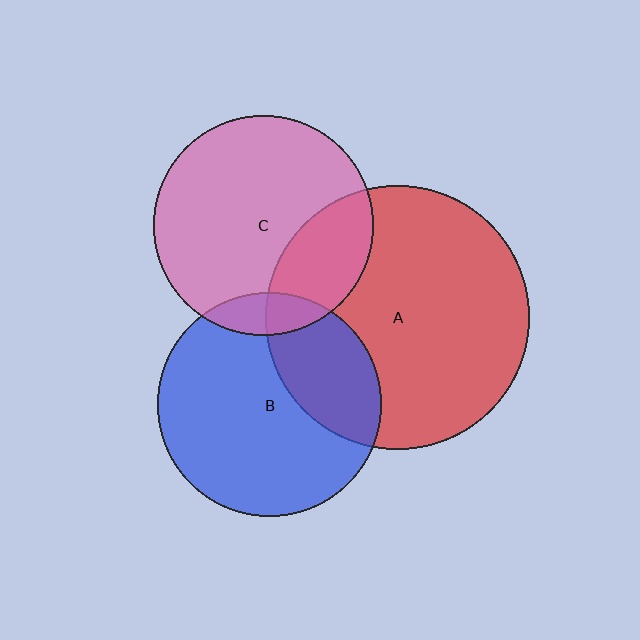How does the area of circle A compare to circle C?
Approximately 1.4 times.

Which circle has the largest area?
Circle A (red).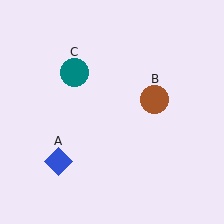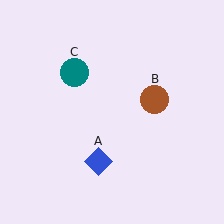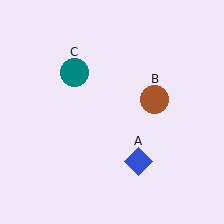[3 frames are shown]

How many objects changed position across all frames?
1 object changed position: blue diamond (object A).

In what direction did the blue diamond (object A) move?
The blue diamond (object A) moved right.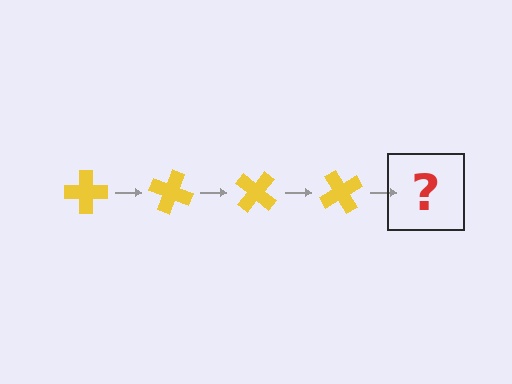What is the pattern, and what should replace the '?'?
The pattern is that the cross rotates 20 degrees each step. The '?' should be a yellow cross rotated 80 degrees.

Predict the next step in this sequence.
The next step is a yellow cross rotated 80 degrees.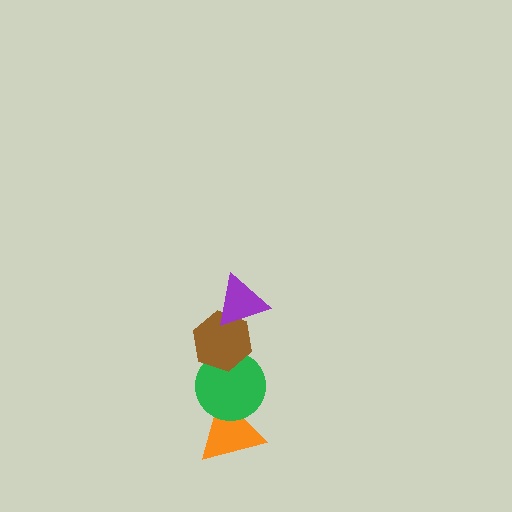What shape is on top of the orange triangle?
The green circle is on top of the orange triangle.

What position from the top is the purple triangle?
The purple triangle is 1st from the top.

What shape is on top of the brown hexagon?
The purple triangle is on top of the brown hexagon.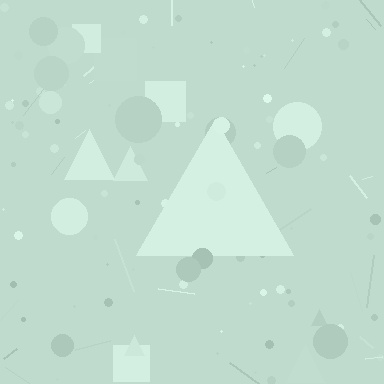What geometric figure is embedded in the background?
A triangle is embedded in the background.